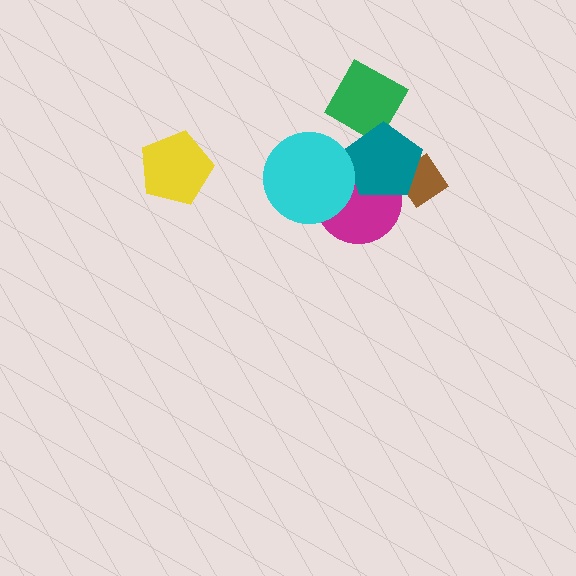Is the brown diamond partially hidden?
Yes, it is partially covered by another shape.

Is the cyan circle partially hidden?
No, no other shape covers it.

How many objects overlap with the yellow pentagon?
0 objects overlap with the yellow pentagon.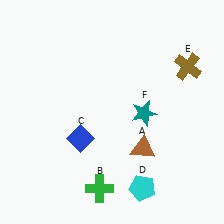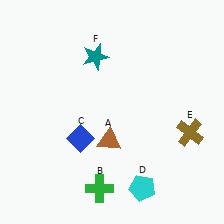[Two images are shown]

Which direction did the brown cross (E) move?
The brown cross (E) moved down.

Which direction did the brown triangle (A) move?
The brown triangle (A) moved left.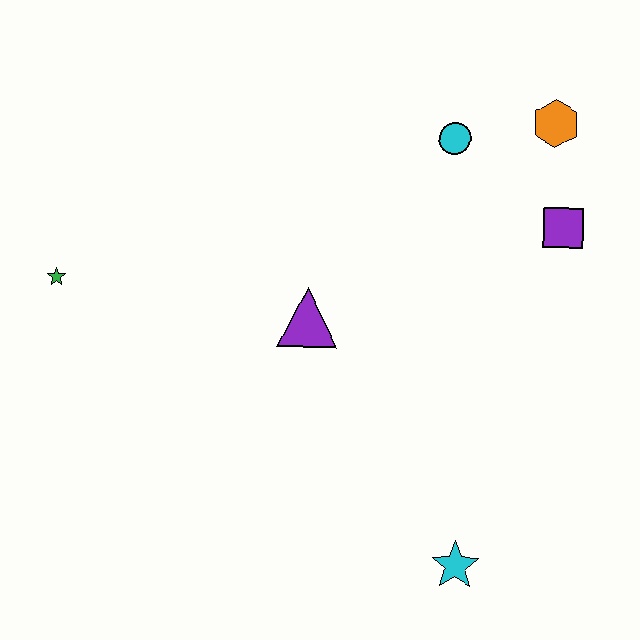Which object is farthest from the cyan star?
The green star is farthest from the cyan star.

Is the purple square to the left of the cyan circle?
No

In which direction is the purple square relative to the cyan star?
The purple square is above the cyan star.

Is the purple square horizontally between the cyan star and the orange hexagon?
No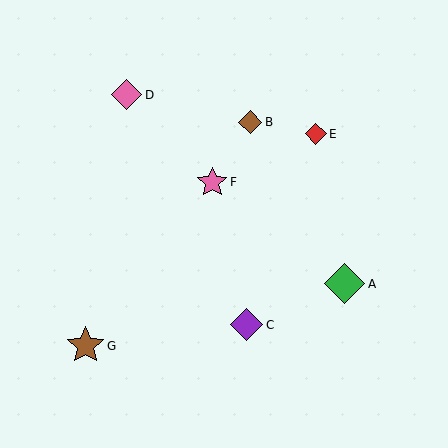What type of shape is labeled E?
Shape E is a red diamond.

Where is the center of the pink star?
The center of the pink star is at (212, 182).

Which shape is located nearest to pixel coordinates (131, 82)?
The pink diamond (labeled D) at (127, 95) is nearest to that location.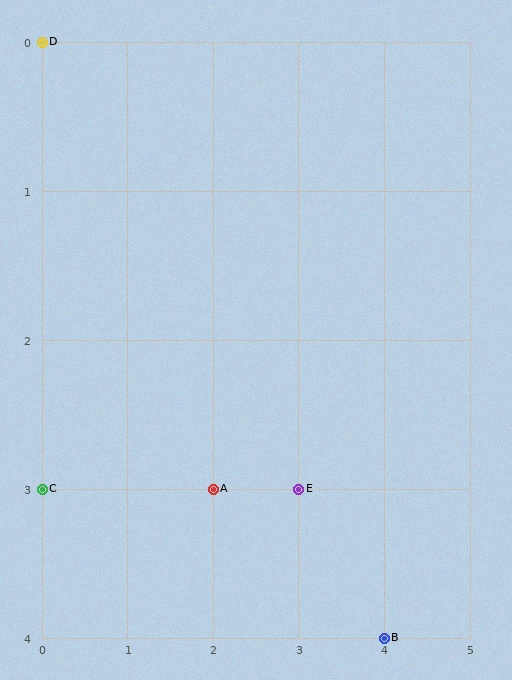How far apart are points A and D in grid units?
Points A and D are 2 columns and 3 rows apart (about 3.6 grid units diagonally).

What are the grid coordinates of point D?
Point D is at grid coordinates (0, 0).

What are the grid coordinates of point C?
Point C is at grid coordinates (0, 3).